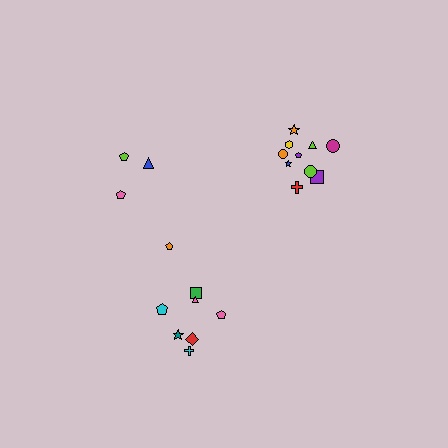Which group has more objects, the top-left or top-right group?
The top-right group.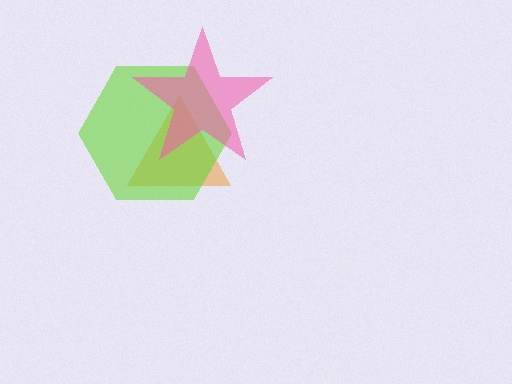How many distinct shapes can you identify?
There are 3 distinct shapes: an orange triangle, a lime hexagon, a pink star.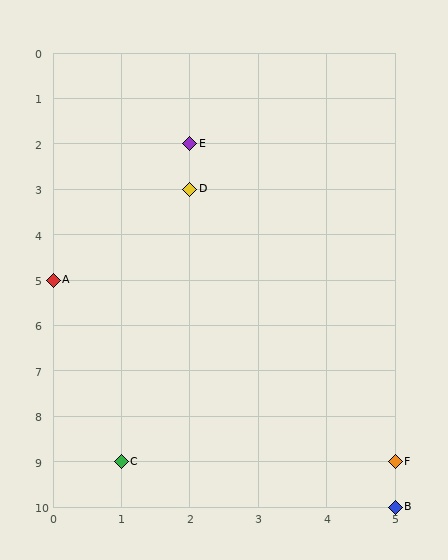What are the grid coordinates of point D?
Point D is at grid coordinates (2, 3).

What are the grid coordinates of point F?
Point F is at grid coordinates (5, 9).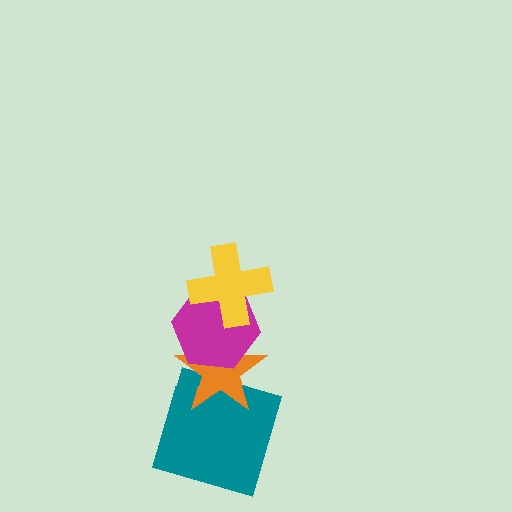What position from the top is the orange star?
The orange star is 3rd from the top.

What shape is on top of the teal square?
The orange star is on top of the teal square.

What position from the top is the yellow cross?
The yellow cross is 1st from the top.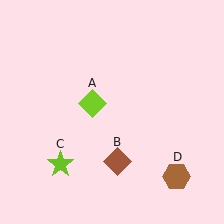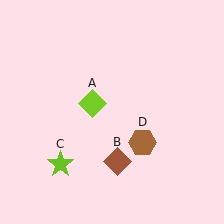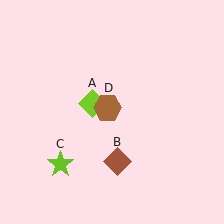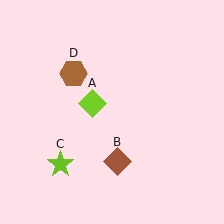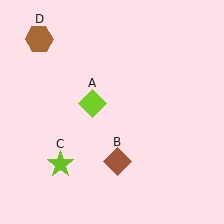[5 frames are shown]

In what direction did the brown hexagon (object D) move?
The brown hexagon (object D) moved up and to the left.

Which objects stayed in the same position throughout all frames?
Lime diamond (object A) and brown diamond (object B) and lime star (object C) remained stationary.